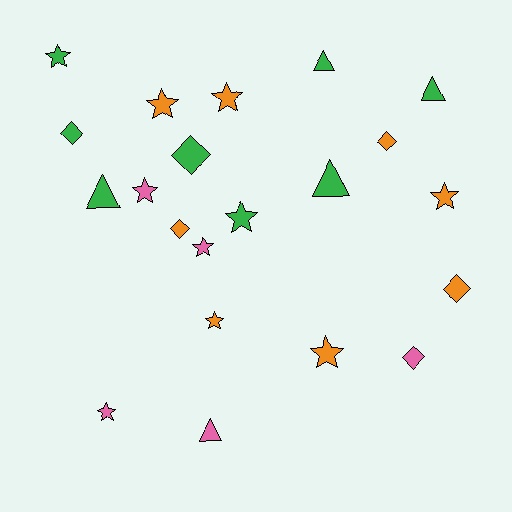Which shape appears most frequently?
Star, with 10 objects.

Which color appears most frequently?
Green, with 8 objects.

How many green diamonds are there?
There are 2 green diamonds.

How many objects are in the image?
There are 21 objects.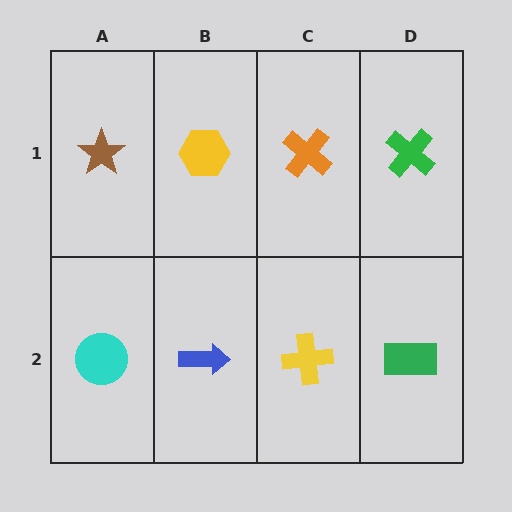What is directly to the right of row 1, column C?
A green cross.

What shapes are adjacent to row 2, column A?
A brown star (row 1, column A), a blue arrow (row 2, column B).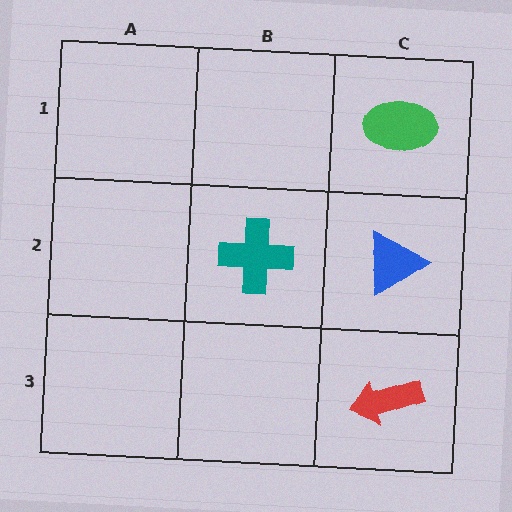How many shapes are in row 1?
1 shape.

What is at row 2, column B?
A teal cross.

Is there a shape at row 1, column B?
No, that cell is empty.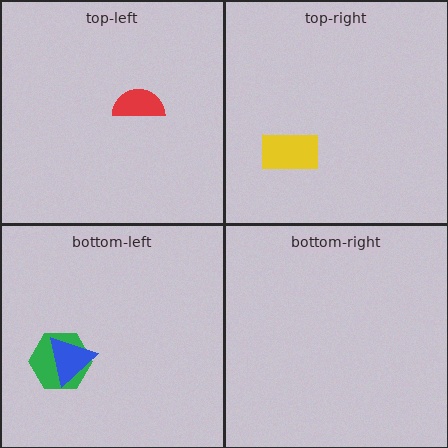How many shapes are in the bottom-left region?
2.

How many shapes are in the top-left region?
1.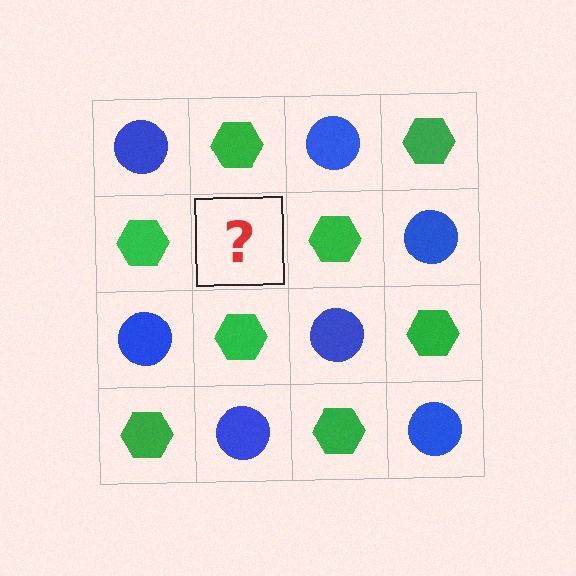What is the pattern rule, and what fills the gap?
The rule is that it alternates blue circle and green hexagon in a checkerboard pattern. The gap should be filled with a blue circle.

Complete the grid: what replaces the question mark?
The question mark should be replaced with a blue circle.